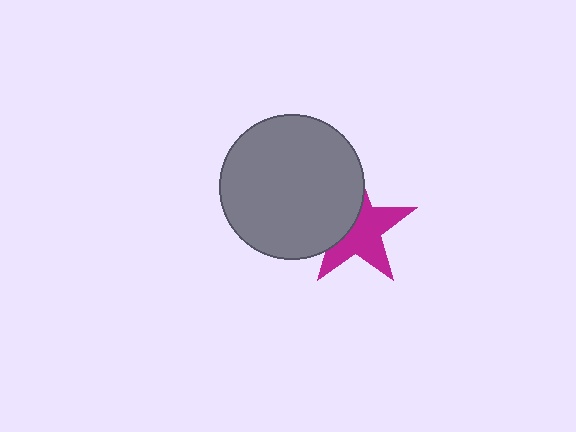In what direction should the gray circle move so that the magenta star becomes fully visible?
The gray circle should move left. That is the shortest direction to clear the overlap and leave the magenta star fully visible.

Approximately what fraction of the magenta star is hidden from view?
Roughly 40% of the magenta star is hidden behind the gray circle.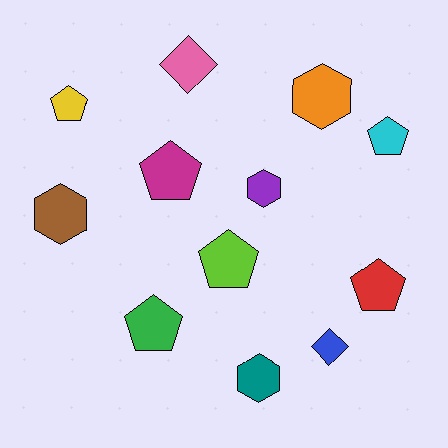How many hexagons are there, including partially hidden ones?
There are 4 hexagons.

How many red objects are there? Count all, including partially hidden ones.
There is 1 red object.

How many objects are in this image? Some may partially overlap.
There are 12 objects.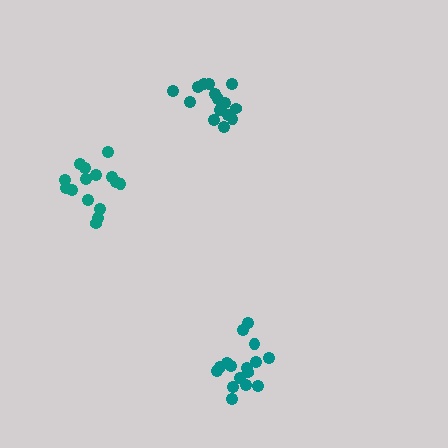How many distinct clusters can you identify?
There are 3 distinct clusters.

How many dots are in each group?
Group 1: 16 dots, Group 2: 15 dots, Group 3: 15 dots (46 total).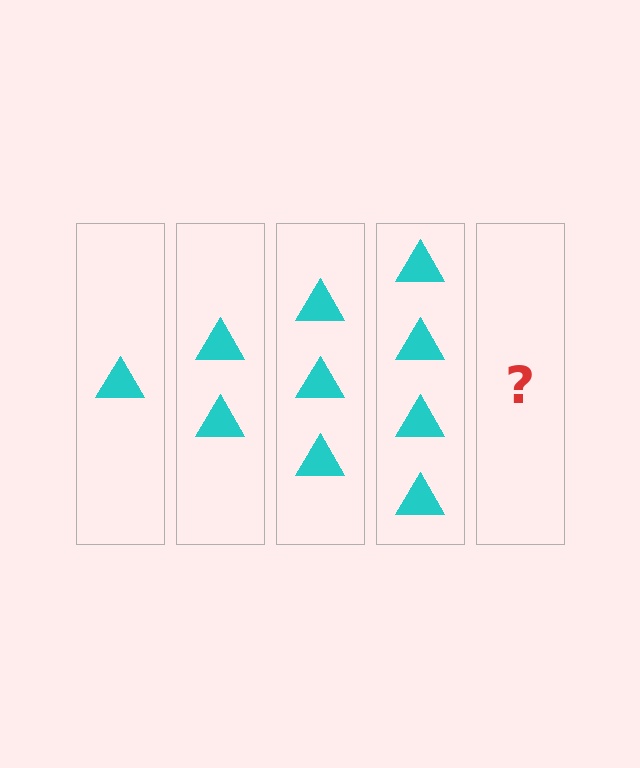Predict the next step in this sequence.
The next step is 5 triangles.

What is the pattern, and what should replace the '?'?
The pattern is that each step adds one more triangle. The '?' should be 5 triangles.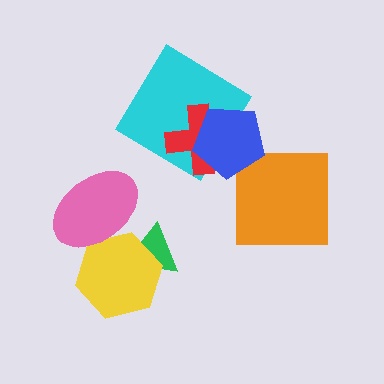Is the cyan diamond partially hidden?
Yes, it is partially covered by another shape.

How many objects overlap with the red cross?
2 objects overlap with the red cross.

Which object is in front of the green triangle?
The yellow hexagon is in front of the green triangle.